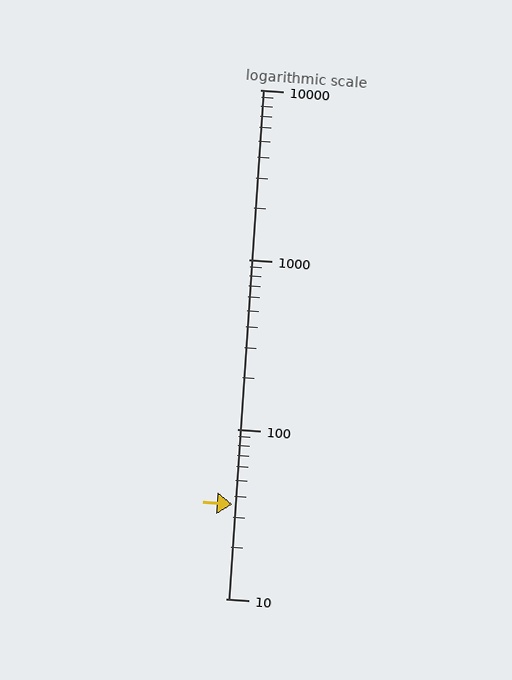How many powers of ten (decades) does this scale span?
The scale spans 3 decades, from 10 to 10000.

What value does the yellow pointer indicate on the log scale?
The pointer indicates approximately 36.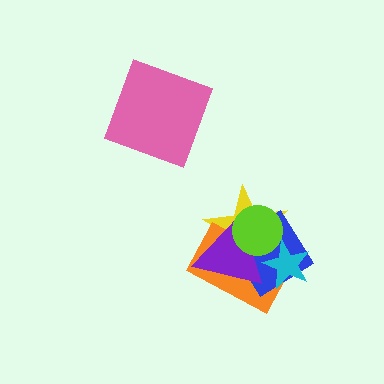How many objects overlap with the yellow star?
5 objects overlap with the yellow star.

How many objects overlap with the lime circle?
5 objects overlap with the lime circle.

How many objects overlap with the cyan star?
5 objects overlap with the cyan star.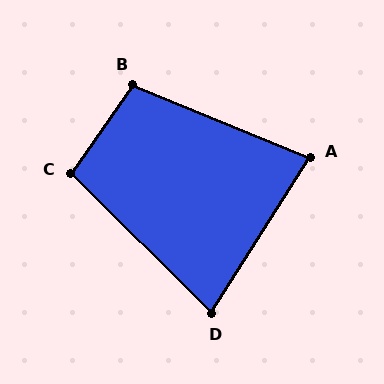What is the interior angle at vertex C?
Approximately 100 degrees (obtuse).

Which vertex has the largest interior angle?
B, at approximately 102 degrees.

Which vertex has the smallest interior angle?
D, at approximately 78 degrees.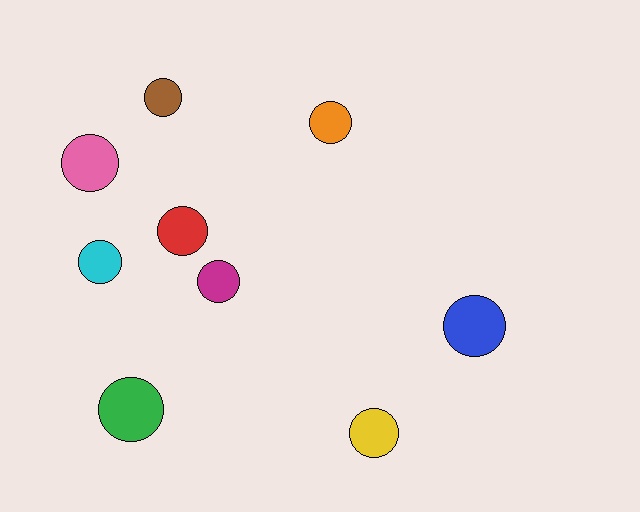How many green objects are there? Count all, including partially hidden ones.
There is 1 green object.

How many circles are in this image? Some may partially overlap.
There are 9 circles.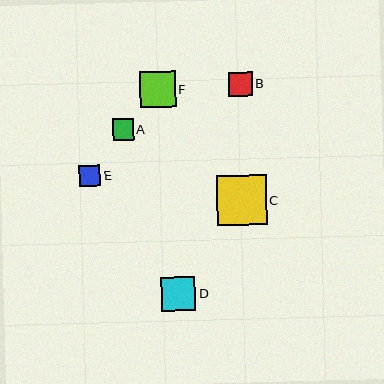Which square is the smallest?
Square E is the smallest with a size of approximately 21 pixels.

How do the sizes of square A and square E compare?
Square A and square E are approximately the same size.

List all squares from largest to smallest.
From largest to smallest: C, F, D, B, A, E.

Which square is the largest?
Square C is the largest with a size of approximately 50 pixels.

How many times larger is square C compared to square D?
Square C is approximately 1.5 times the size of square D.